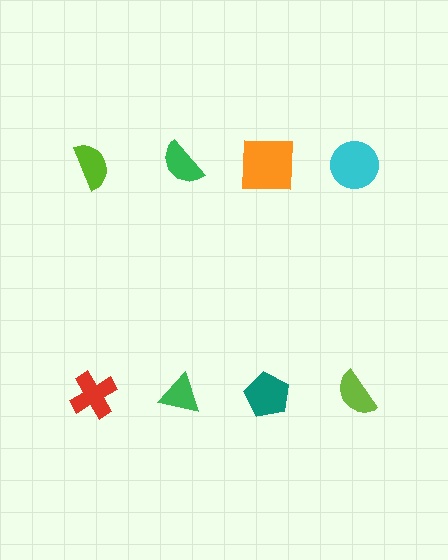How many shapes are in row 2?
4 shapes.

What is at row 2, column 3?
A teal pentagon.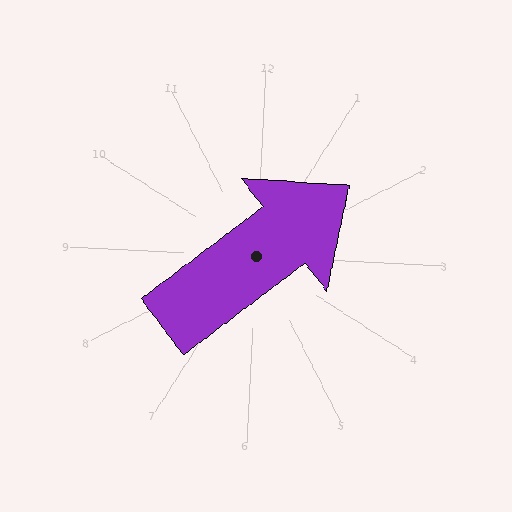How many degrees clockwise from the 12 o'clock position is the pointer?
Approximately 50 degrees.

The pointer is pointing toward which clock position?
Roughly 2 o'clock.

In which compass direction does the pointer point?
Northeast.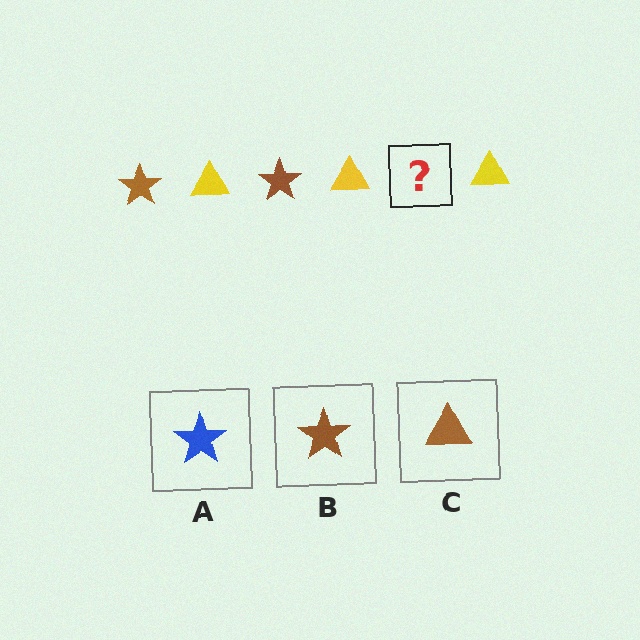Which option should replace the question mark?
Option B.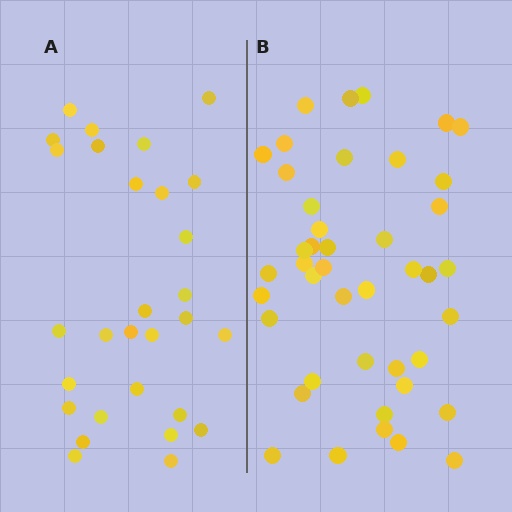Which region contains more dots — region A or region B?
Region B (the right region) has more dots.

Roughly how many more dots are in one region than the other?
Region B has approximately 15 more dots than region A.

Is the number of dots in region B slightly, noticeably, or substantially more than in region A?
Region B has substantially more. The ratio is roughly 1.5 to 1.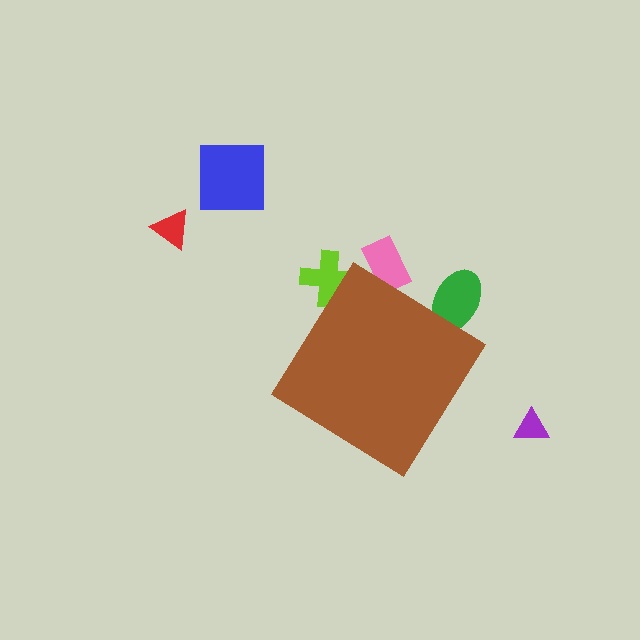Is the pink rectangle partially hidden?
Yes, the pink rectangle is partially hidden behind the brown diamond.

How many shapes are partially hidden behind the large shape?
3 shapes are partially hidden.